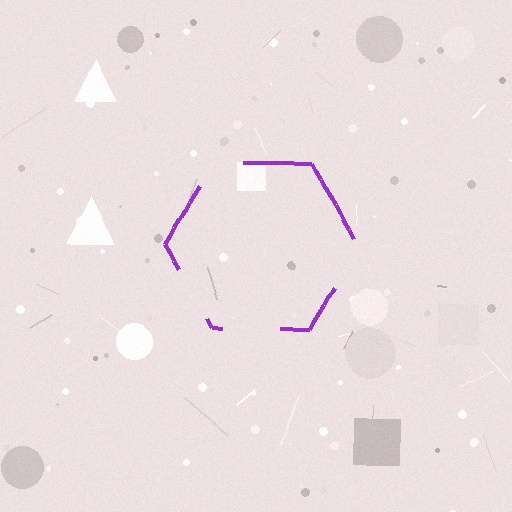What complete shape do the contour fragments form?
The contour fragments form a hexagon.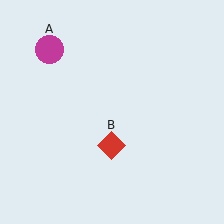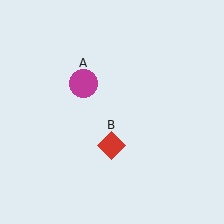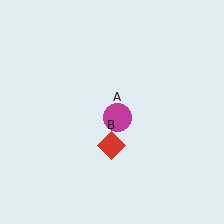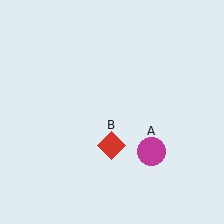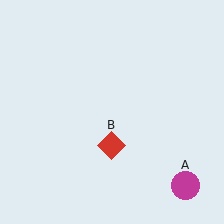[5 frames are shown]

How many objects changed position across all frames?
1 object changed position: magenta circle (object A).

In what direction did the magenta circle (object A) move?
The magenta circle (object A) moved down and to the right.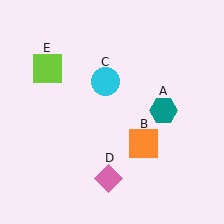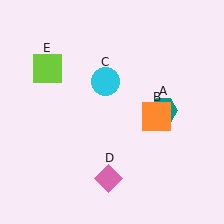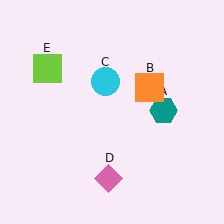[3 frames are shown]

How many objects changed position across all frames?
1 object changed position: orange square (object B).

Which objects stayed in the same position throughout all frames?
Teal hexagon (object A) and cyan circle (object C) and pink diamond (object D) and lime square (object E) remained stationary.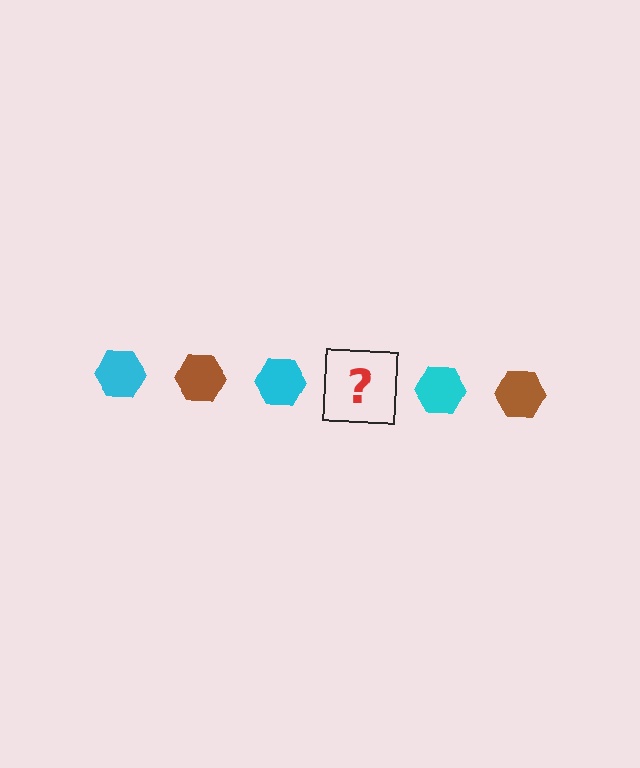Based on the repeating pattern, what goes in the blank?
The blank should be a brown hexagon.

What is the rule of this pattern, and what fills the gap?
The rule is that the pattern cycles through cyan, brown hexagons. The gap should be filled with a brown hexagon.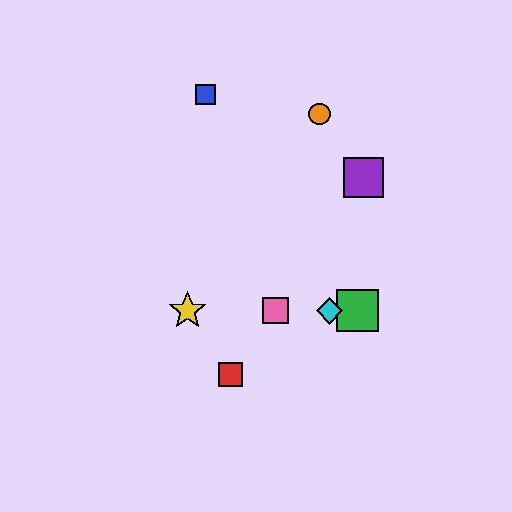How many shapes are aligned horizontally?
4 shapes (the green square, the yellow star, the cyan diamond, the pink square) are aligned horizontally.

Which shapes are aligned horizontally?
The green square, the yellow star, the cyan diamond, the pink square are aligned horizontally.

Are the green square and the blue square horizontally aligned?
No, the green square is at y≈311 and the blue square is at y≈94.